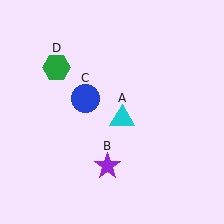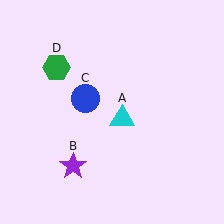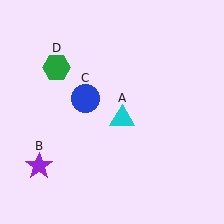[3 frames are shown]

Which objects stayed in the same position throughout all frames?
Cyan triangle (object A) and blue circle (object C) and green hexagon (object D) remained stationary.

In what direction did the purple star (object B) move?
The purple star (object B) moved left.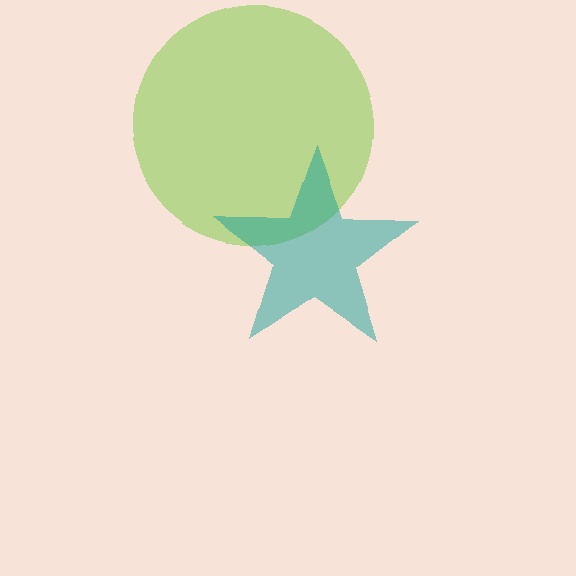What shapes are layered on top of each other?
The layered shapes are: a lime circle, a teal star.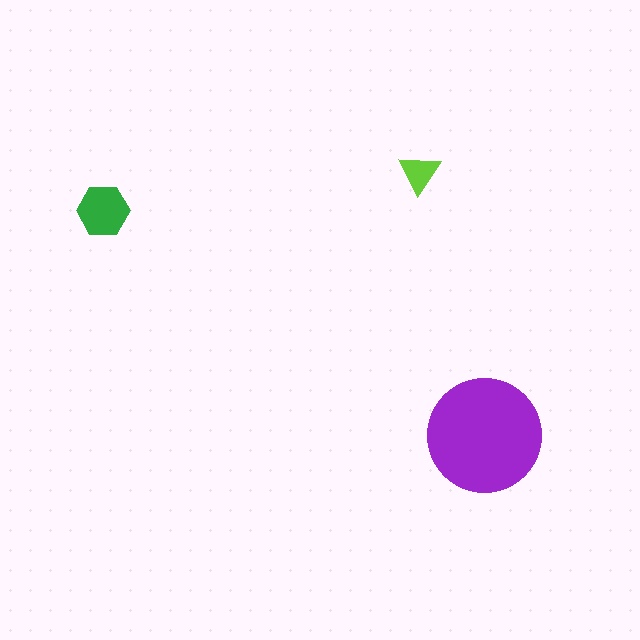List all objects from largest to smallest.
The purple circle, the green hexagon, the lime triangle.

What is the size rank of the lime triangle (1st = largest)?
3rd.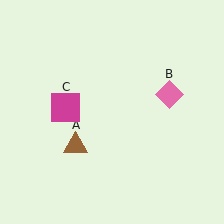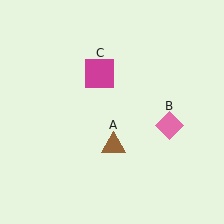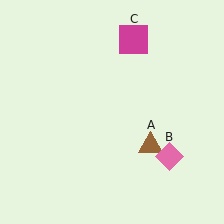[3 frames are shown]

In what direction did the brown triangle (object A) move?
The brown triangle (object A) moved right.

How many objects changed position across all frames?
3 objects changed position: brown triangle (object A), pink diamond (object B), magenta square (object C).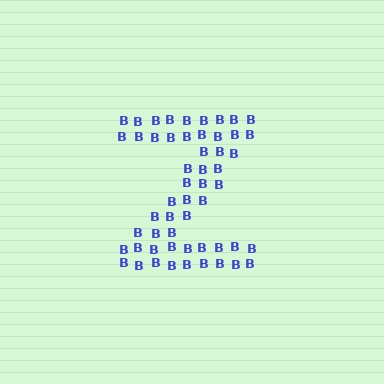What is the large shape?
The large shape is the letter Z.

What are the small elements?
The small elements are letter B's.